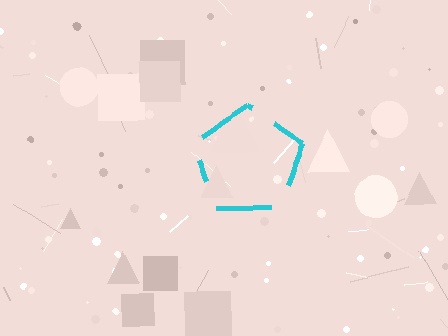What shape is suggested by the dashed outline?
The dashed outline suggests a pentagon.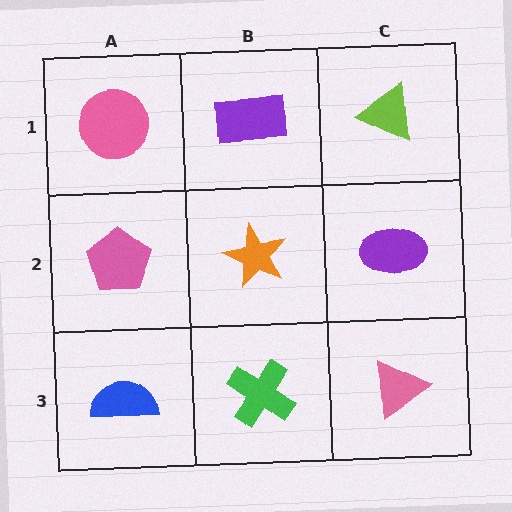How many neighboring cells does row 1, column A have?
2.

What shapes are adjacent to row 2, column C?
A lime triangle (row 1, column C), a pink triangle (row 3, column C), an orange star (row 2, column B).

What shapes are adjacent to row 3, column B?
An orange star (row 2, column B), a blue semicircle (row 3, column A), a pink triangle (row 3, column C).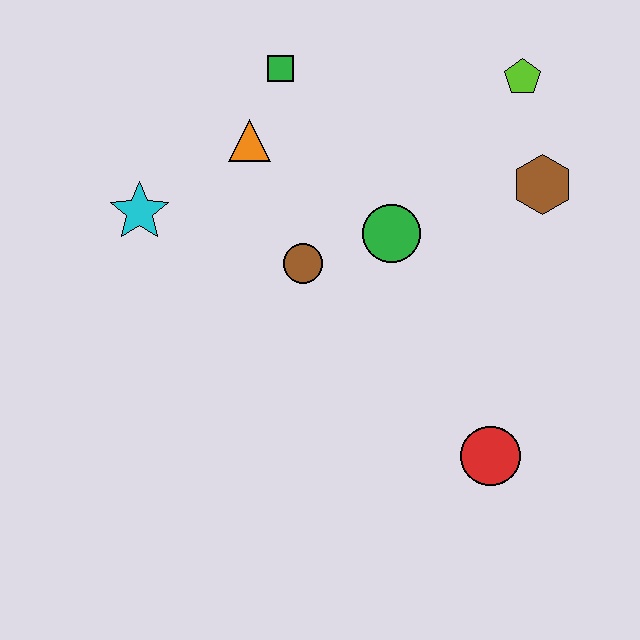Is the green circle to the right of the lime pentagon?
No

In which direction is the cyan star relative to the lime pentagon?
The cyan star is to the left of the lime pentagon.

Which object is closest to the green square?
The orange triangle is closest to the green square.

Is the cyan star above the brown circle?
Yes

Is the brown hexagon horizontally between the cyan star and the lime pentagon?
No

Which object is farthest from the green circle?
The cyan star is farthest from the green circle.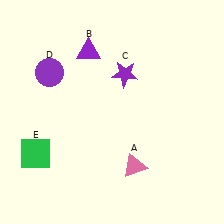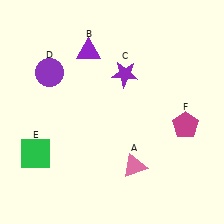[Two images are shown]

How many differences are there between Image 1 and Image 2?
There is 1 difference between the two images.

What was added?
A magenta pentagon (F) was added in Image 2.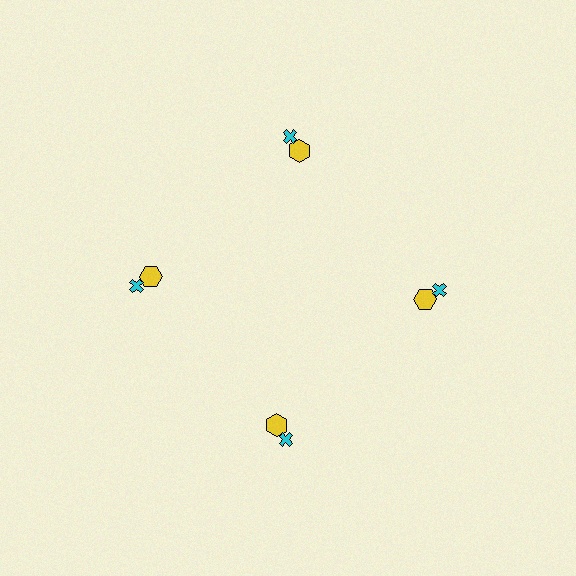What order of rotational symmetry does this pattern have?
This pattern has 4-fold rotational symmetry.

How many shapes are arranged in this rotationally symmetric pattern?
There are 8 shapes, arranged in 4 groups of 2.